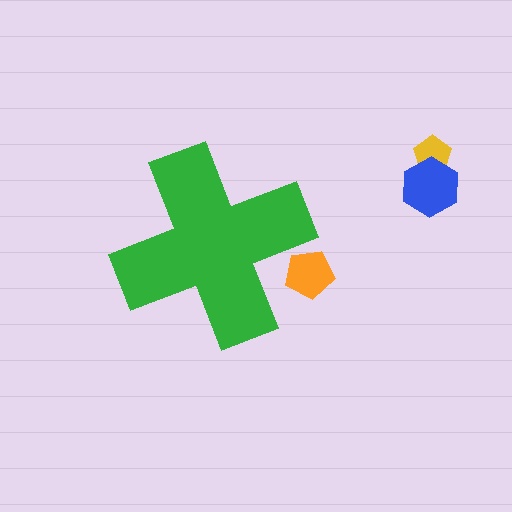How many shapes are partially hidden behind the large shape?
1 shape is partially hidden.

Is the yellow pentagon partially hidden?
No, the yellow pentagon is fully visible.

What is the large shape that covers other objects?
A green cross.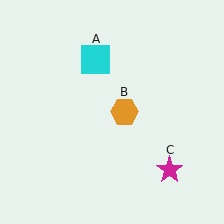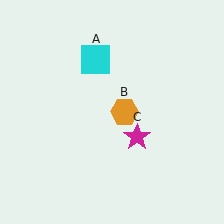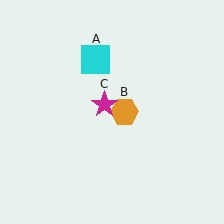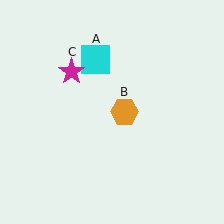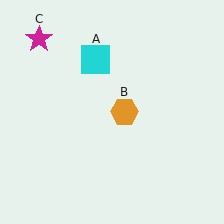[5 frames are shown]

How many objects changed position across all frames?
1 object changed position: magenta star (object C).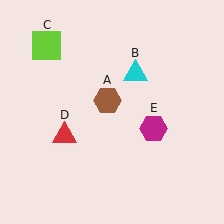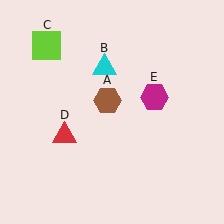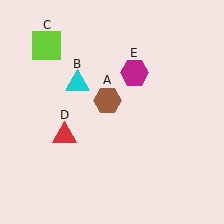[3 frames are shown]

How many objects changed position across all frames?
2 objects changed position: cyan triangle (object B), magenta hexagon (object E).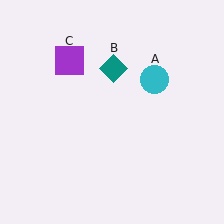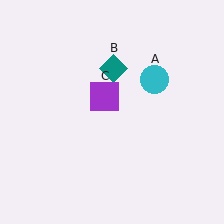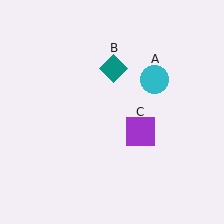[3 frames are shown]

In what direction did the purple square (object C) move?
The purple square (object C) moved down and to the right.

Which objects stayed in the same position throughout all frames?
Cyan circle (object A) and teal diamond (object B) remained stationary.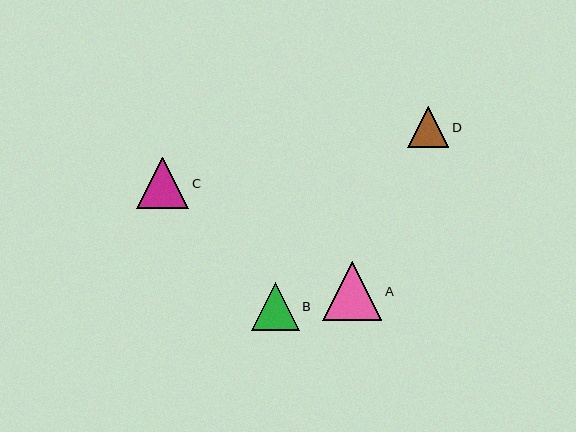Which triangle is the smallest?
Triangle D is the smallest with a size of approximately 41 pixels.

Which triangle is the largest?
Triangle A is the largest with a size of approximately 59 pixels.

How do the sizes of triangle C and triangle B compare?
Triangle C and triangle B are approximately the same size.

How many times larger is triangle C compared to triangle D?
Triangle C is approximately 1.3 times the size of triangle D.